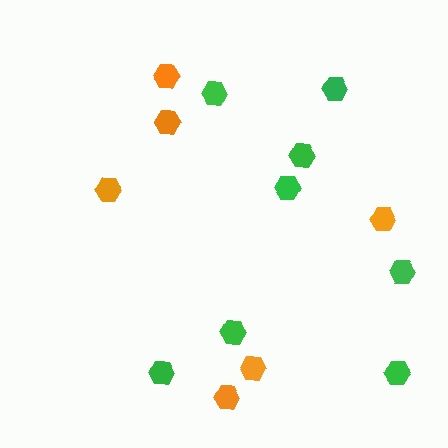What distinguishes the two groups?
There are 2 groups: one group of orange hexagons (6) and one group of green hexagons (8).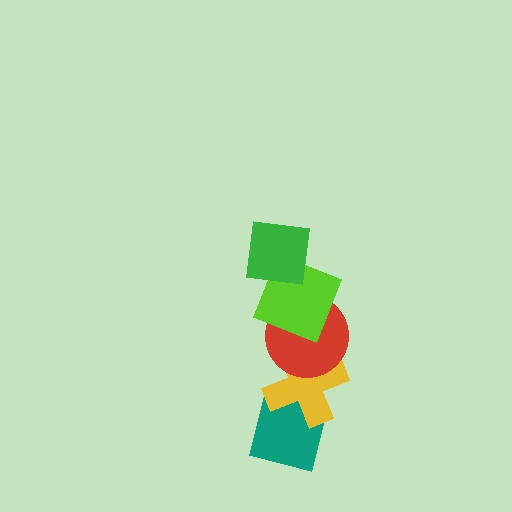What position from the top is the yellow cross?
The yellow cross is 4th from the top.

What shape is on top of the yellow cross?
The red circle is on top of the yellow cross.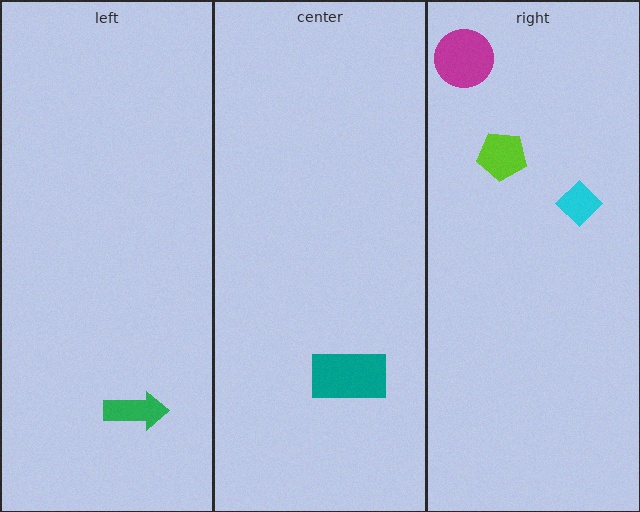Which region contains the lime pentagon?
The right region.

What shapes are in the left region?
The green arrow.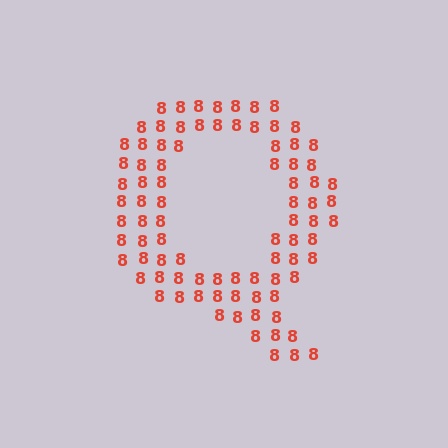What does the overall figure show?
The overall figure shows the letter Q.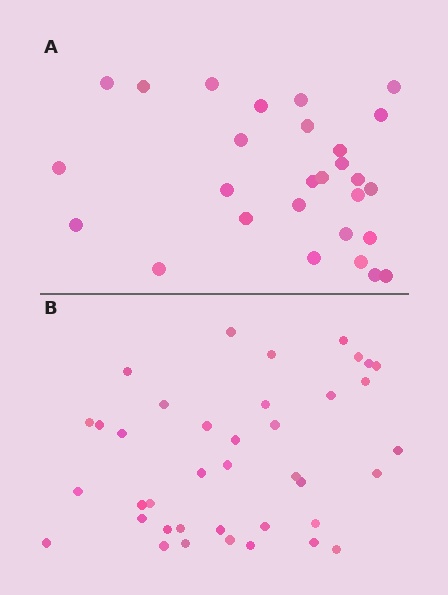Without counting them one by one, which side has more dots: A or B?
Region B (the bottom region) has more dots.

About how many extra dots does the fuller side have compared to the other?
Region B has roughly 12 or so more dots than region A.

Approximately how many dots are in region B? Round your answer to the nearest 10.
About 40 dots. (The exact count is 39, which rounds to 40.)